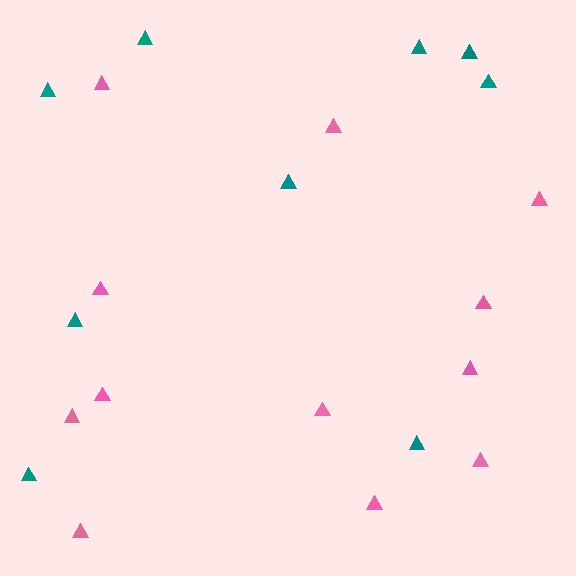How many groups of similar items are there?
There are 2 groups: one group of pink triangles (12) and one group of teal triangles (9).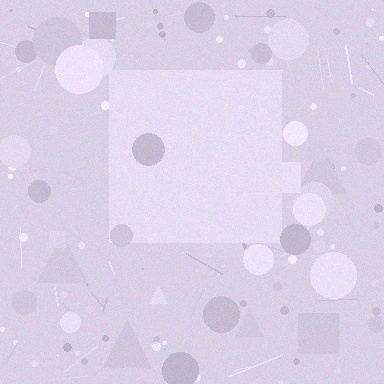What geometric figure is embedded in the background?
A square is embedded in the background.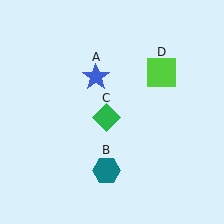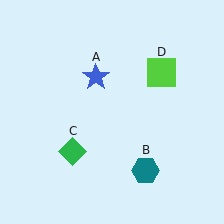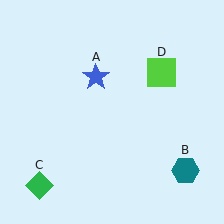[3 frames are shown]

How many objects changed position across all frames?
2 objects changed position: teal hexagon (object B), green diamond (object C).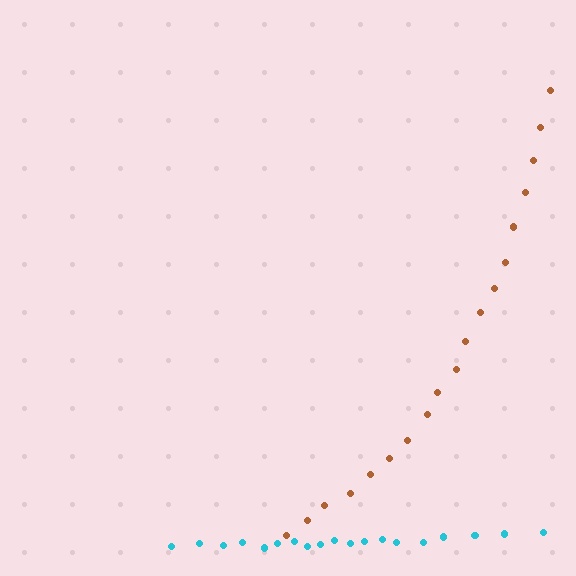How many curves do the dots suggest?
There are 2 distinct paths.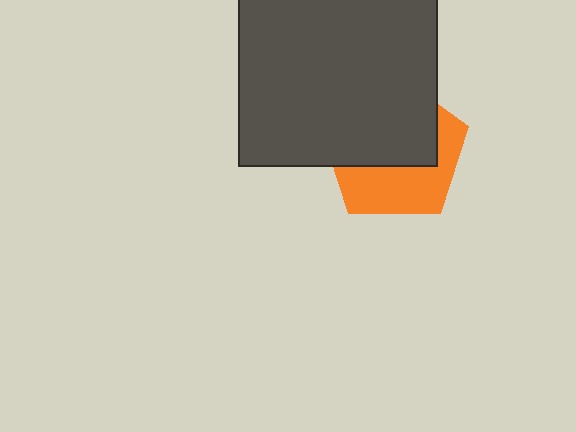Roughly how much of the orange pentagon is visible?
A small part of it is visible (roughly 44%).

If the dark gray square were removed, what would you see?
You would see the complete orange pentagon.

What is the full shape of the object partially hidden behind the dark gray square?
The partially hidden object is an orange pentagon.